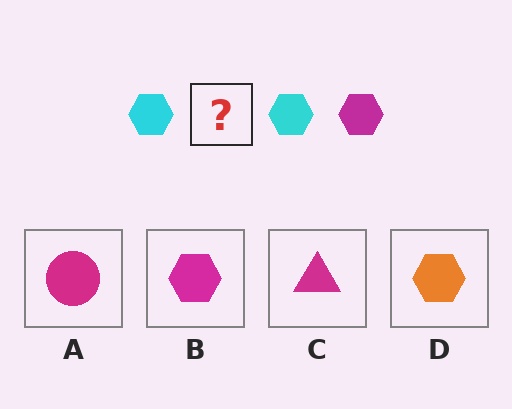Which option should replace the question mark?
Option B.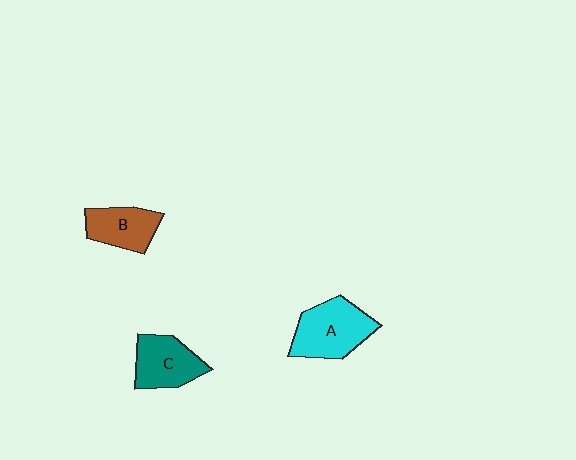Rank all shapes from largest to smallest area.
From largest to smallest: A (cyan), C (teal), B (brown).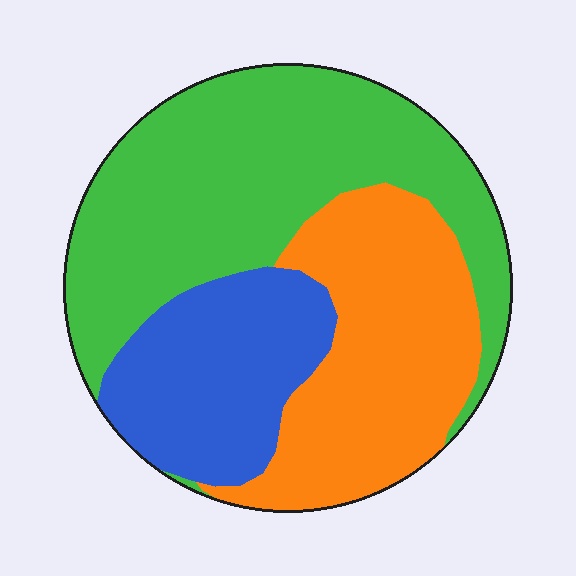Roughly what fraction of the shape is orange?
Orange covers about 30% of the shape.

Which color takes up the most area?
Green, at roughly 45%.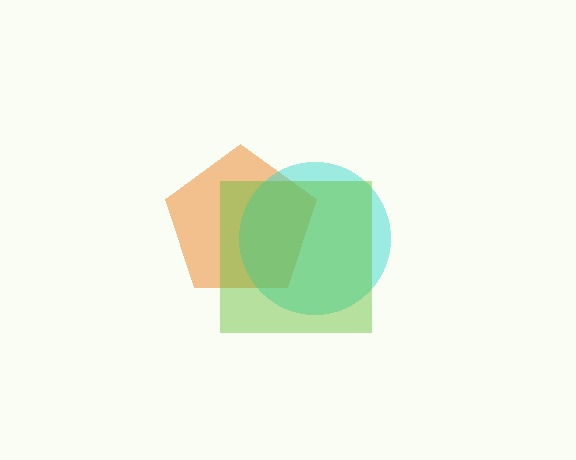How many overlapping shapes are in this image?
There are 3 overlapping shapes in the image.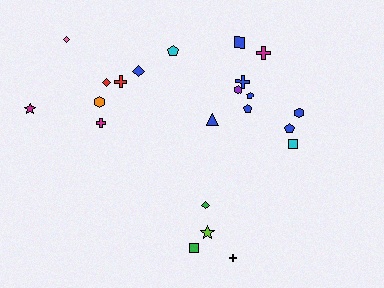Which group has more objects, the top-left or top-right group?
The top-right group.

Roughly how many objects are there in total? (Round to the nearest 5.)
Roughly 20 objects in total.